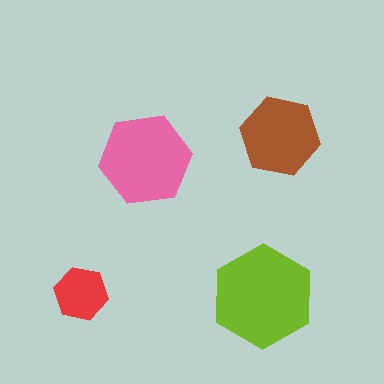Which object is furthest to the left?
The red hexagon is leftmost.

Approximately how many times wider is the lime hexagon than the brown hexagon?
About 1.5 times wider.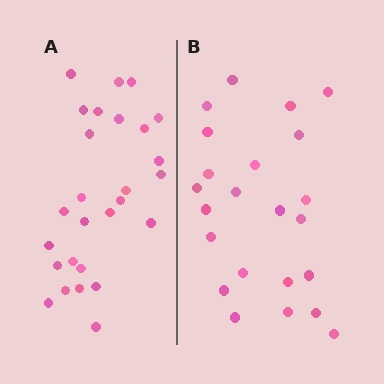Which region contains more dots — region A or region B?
Region A (the left region) has more dots.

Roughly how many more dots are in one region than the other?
Region A has about 4 more dots than region B.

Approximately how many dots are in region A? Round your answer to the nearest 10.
About 30 dots. (The exact count is 27, which rounds to 30.)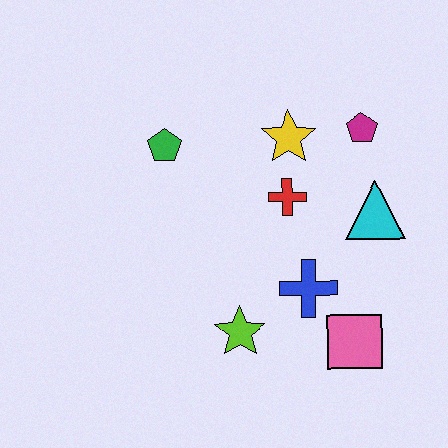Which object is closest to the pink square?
The blue cross is closest to the pink square.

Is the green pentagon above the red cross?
Yes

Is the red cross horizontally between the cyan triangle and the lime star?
Yes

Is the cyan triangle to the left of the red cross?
No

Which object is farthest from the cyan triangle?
The green pentagon is farthest from the cyan triangle.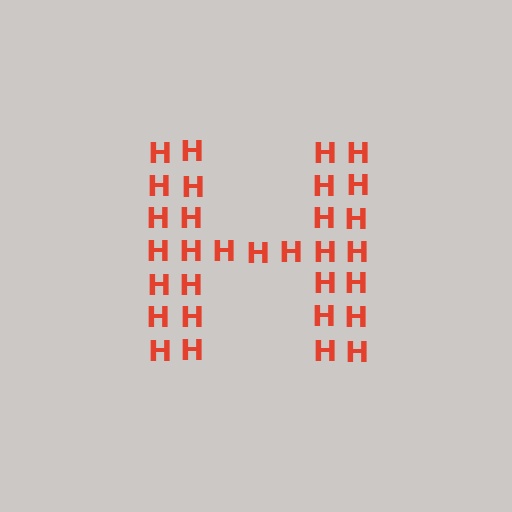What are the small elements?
The small elements are letter H's.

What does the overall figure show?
The overall figure shows the letter H.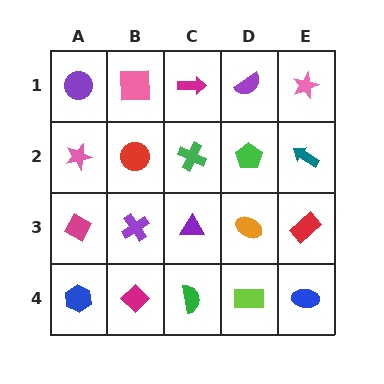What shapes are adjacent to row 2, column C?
A magenta arrow (row 1, column C), a purple triangle (row 3, column C), a red circle (row 2, column B), a green pentagon (row 2, column D).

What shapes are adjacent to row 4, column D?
An orange ellipse (row 3, column D), a green semicircle (row 4, column C), a blue ellipse (row 4, column E).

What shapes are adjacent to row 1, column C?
A green cross (row 2, column C), a pink square (row 1, column B), a purple semicircle (row 1, column D).